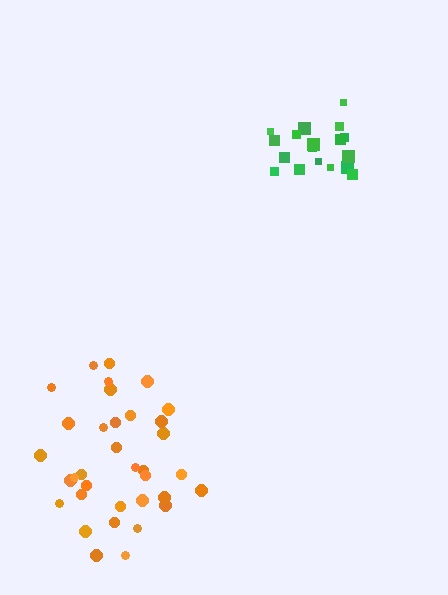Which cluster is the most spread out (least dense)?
Orange.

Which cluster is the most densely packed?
Green.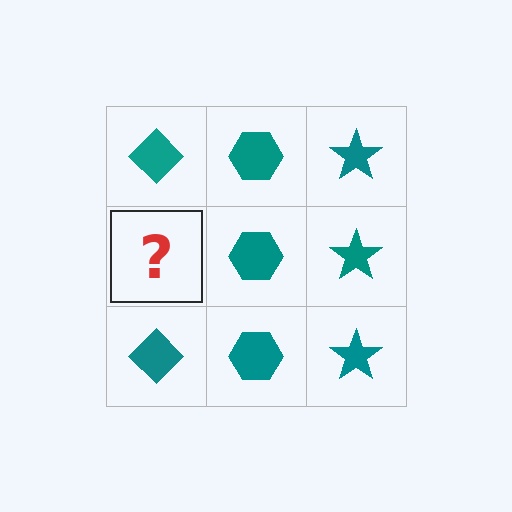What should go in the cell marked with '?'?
The missing cell should contain a teal diamond.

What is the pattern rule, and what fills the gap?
The rule is that each column has a consistent shape. The gap should be filled with a teal diamond.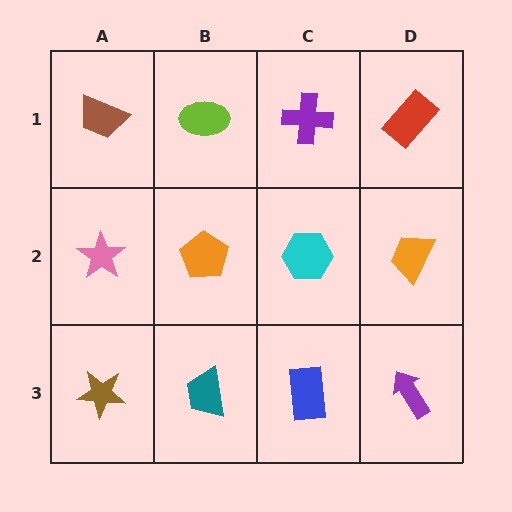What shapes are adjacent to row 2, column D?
A red rectangle (row 1, column D), a purple arrow (row 3, column D), a cyan hexagon (row 2, column C).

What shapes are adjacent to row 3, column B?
An orange pentagon (row 2, column B), a brown star (row 3, column A), a blue rectangle (row 3, column C).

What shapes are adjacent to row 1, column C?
A cyan hexagon (row 2, column C), a lime ellipse (row 1, column B), a red rectangle (row 1, column D).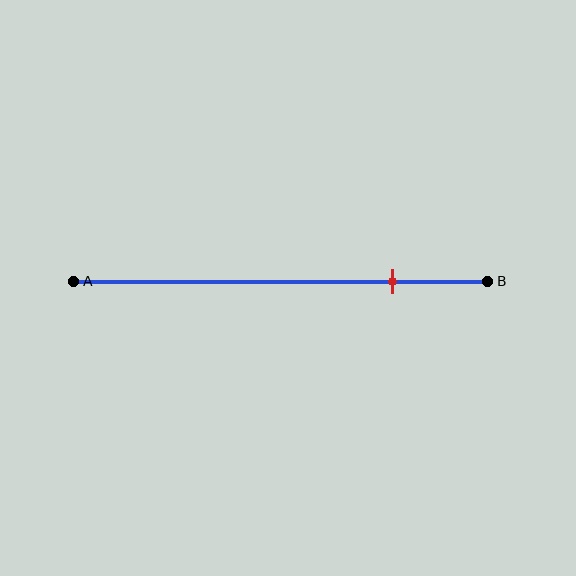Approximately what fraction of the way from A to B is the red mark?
The red mark is approximately 75% of the way from A to B.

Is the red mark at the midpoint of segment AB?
No, the mark is at about 75% from A, not at the 50% midpoint.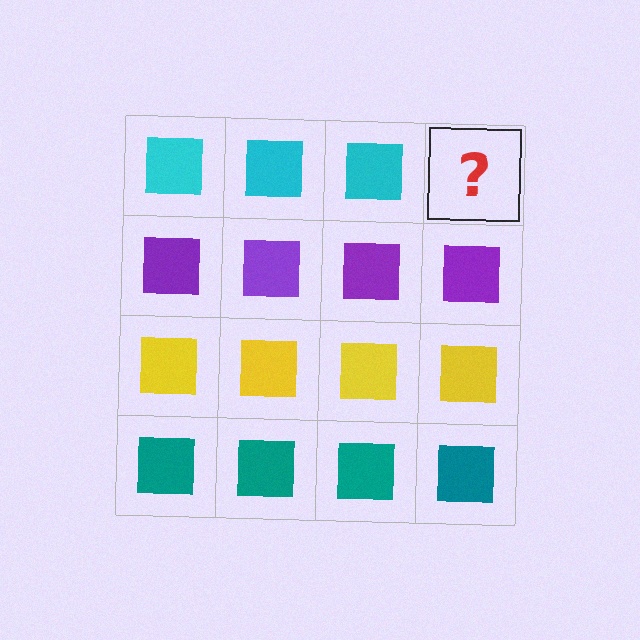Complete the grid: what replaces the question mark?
The question mark should be replaced with a cyan square.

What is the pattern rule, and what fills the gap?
The rule is that each row has a consistent color. The gap should be filled with a cyan square.